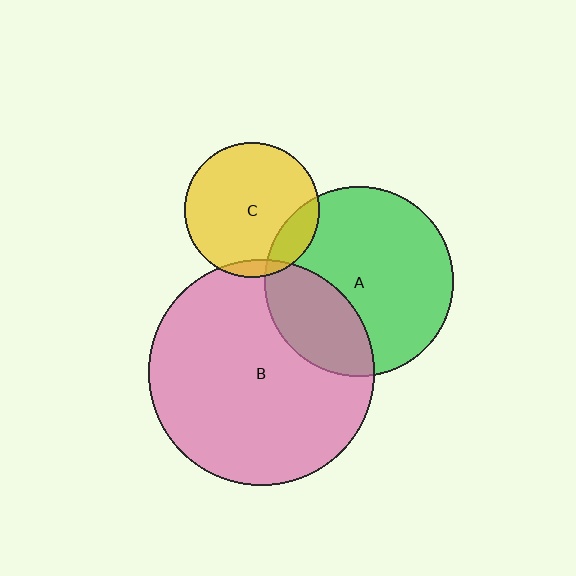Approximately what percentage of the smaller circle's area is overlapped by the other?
Approximately 5%.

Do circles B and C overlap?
Yes.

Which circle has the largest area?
Circle B (pink).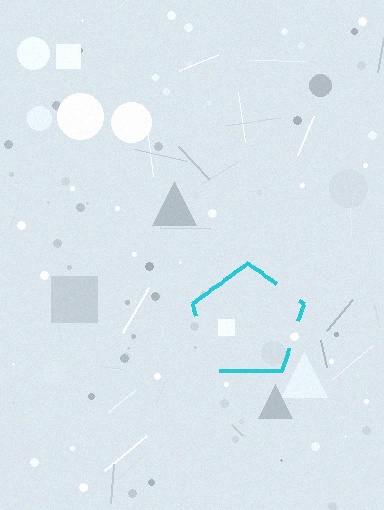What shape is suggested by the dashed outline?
The dashed outline suggests a pentagon.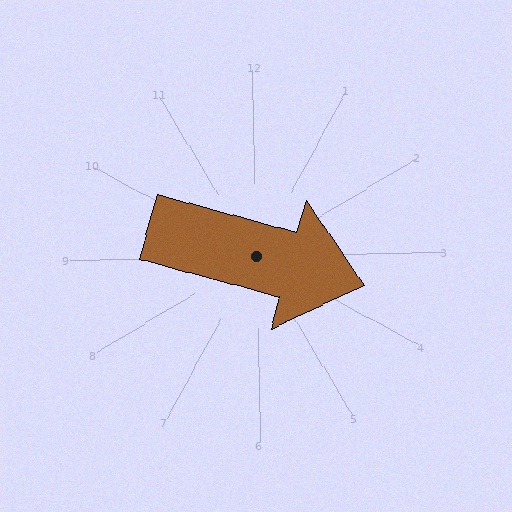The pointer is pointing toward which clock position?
Roughly 4 o'clock.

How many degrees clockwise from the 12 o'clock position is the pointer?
Approximately 106 degrees.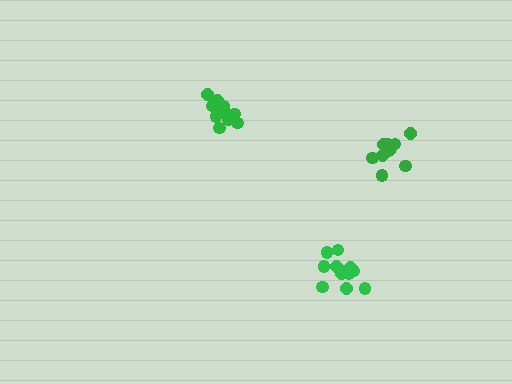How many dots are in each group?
Group 1: 11 dots, Group 2: 14 dots, Group 3: 10 dots (35 total).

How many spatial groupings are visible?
There are 3 spatial groupings.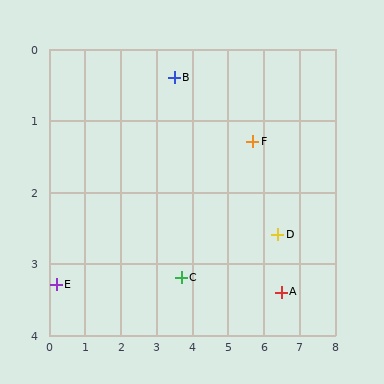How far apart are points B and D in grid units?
Points B and D are about 3.6 grid units apart.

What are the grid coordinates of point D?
Point D is at approximately (6.4, 2.6).